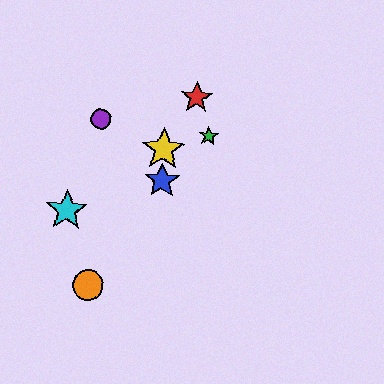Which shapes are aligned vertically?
The blue star, the yellow star are aligned vertically.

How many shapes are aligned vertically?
2 shapes (the blue star, the yellow star) are aligned vertically.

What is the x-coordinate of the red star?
The red star is at x≈197.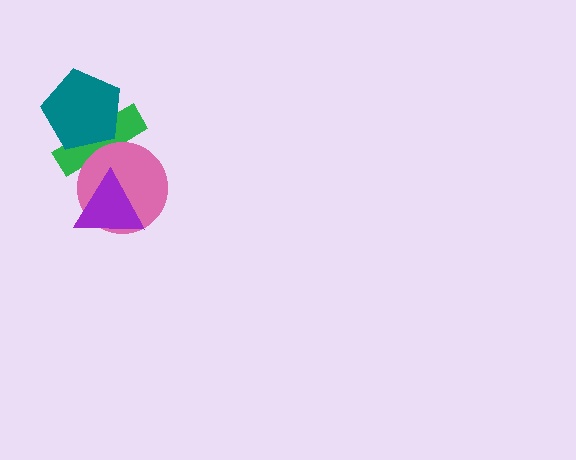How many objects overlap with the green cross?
3 objects overlap with the green cross.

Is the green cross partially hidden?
Yes, it is partially covered by another shape.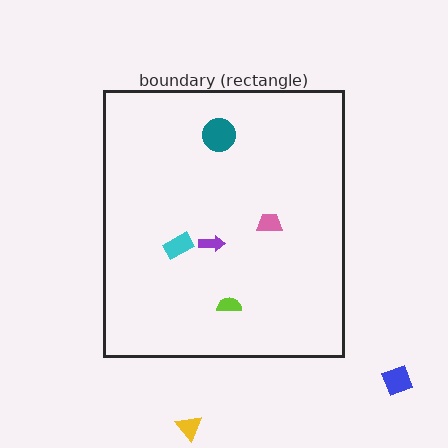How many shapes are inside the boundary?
5 inside, 2 outside.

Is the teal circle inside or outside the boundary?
Inside.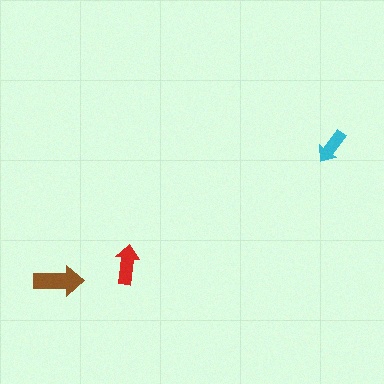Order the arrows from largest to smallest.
the brown one, the red one, the cyan one.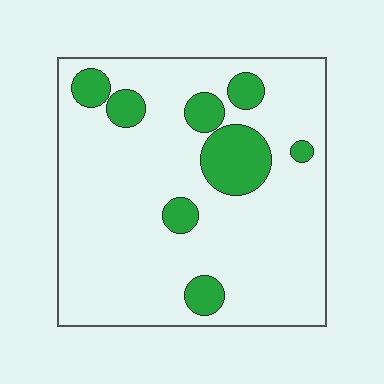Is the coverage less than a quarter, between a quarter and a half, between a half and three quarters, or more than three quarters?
Less than a quarter.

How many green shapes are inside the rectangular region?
8.